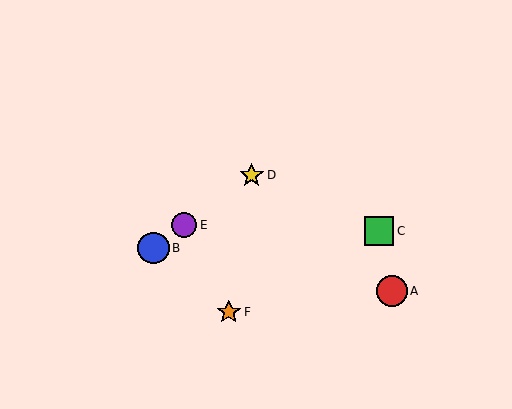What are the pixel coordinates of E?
Object E is at (184, 225).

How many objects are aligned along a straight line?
3 objects (B, D, E) are aligned along a straight line.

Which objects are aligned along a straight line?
Objects B, D, E are aligned along a straight line.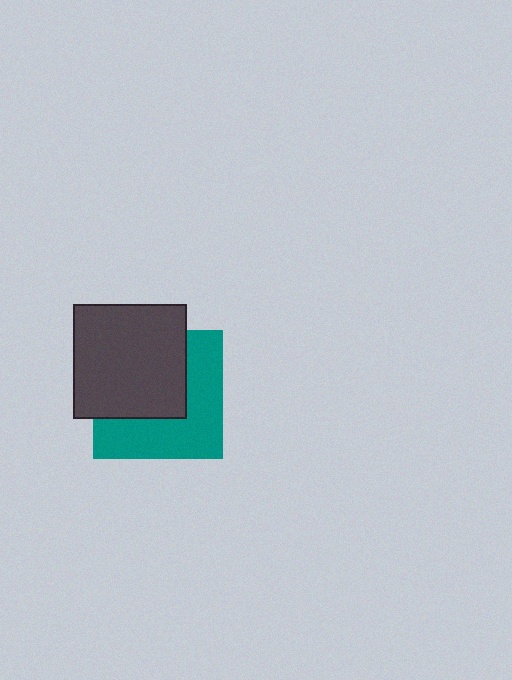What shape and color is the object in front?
The object in front is a dark gray rectangle.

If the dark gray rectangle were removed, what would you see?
You would see the complete teal square.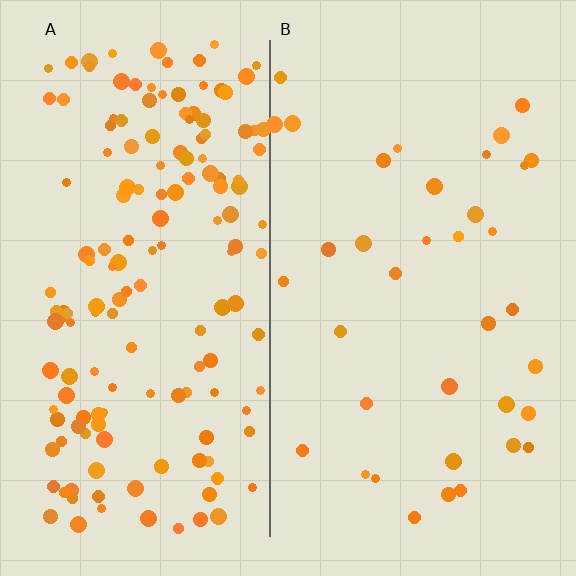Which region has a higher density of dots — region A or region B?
A (the left).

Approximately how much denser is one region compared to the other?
Approximately 4.3× — region A over region B.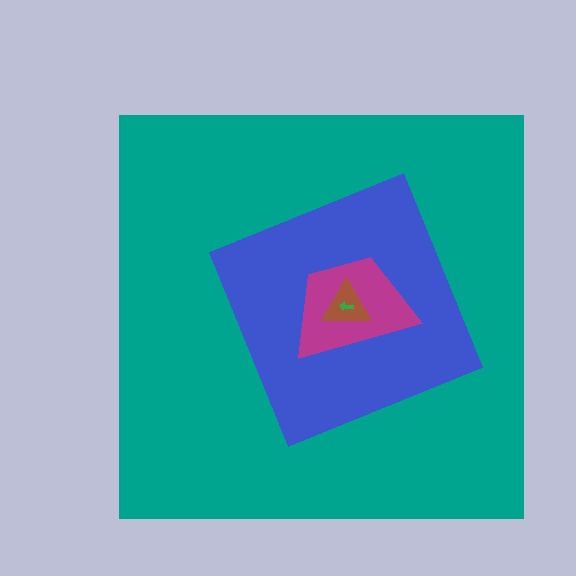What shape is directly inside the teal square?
The blue diamond.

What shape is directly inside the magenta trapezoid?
The brown triangle.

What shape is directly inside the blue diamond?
The magenta trapezoid.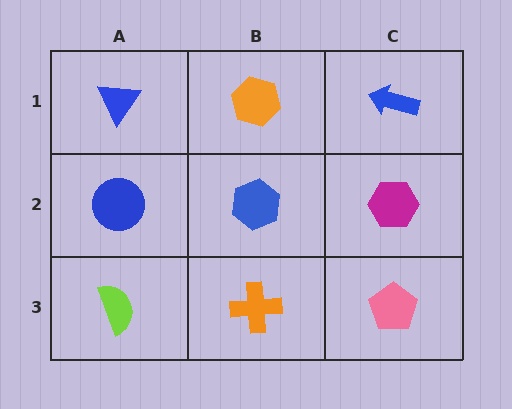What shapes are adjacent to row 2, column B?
An orange hexagon (row 1, column B), an orange cross (row 3, column B), a blue circle (row 2, column A), a magenta hexagon (row 2, column C).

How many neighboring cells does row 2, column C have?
3.